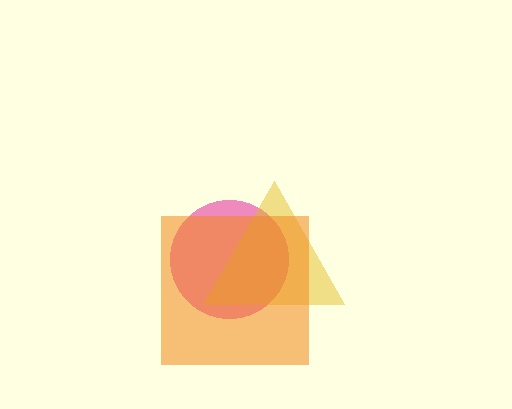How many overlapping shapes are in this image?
There are 3 overlapping shapes in the image.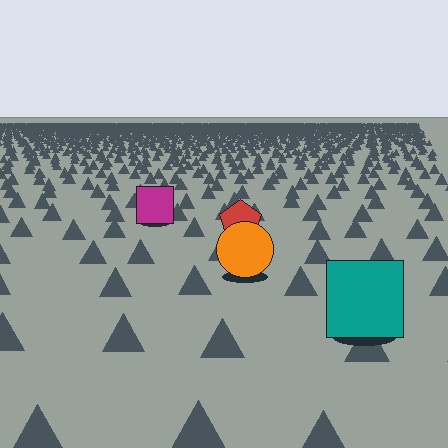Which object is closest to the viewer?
The teal square is closest. The texture marks near it are larger and more spread out.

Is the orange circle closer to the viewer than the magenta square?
Yes. The orange circle is closer — you can tell from the texture gradient: the ground texture is coarser near it.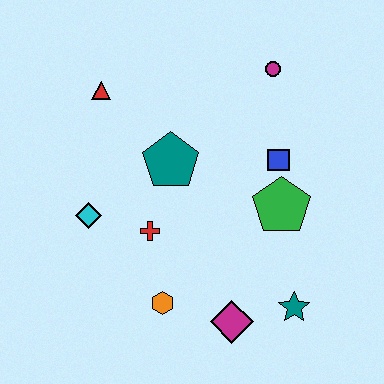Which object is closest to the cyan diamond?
The red cross is closest to the cyan diamond.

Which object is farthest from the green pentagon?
The red triangle is farthest from the green pentagon.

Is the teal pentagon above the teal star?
Yes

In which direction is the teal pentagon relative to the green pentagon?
The teal pentagon is to the left of the green pentagon.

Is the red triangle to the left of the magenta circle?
Yes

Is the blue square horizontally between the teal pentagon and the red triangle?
No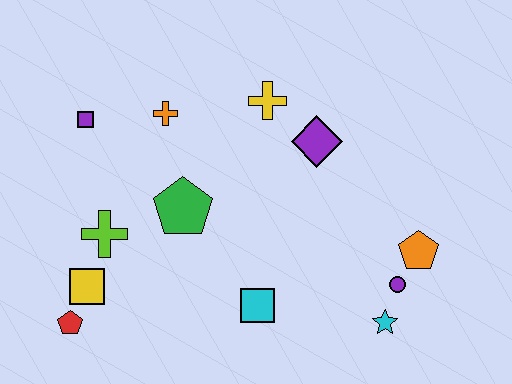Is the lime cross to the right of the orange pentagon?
No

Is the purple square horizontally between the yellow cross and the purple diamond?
No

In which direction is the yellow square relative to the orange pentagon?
The yellow square is to the left of the orange pentagon.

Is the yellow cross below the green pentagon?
No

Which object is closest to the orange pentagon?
The purple circle is closest to the orange pentagon.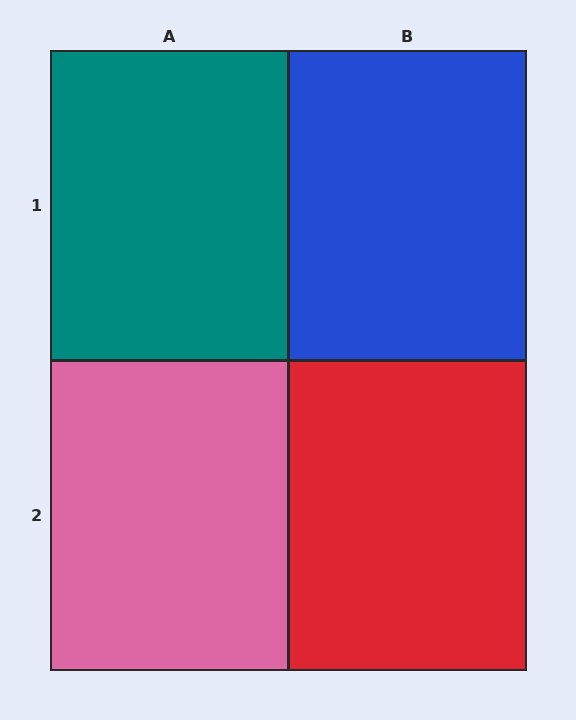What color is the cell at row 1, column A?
Teal.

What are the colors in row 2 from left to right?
Pink, red.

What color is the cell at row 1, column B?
Blue.